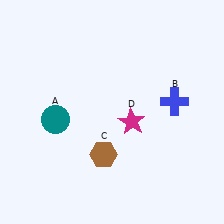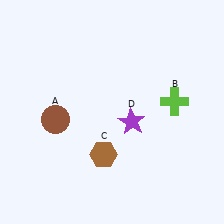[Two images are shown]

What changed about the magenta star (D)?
In Image 1, D is magenta. In Image 2, it changed to purple.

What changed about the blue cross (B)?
In Image 1, B is blue. In Image 2, it changed to lime.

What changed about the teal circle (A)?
In Image 1, A is teal. In Image 2, it changed to brown.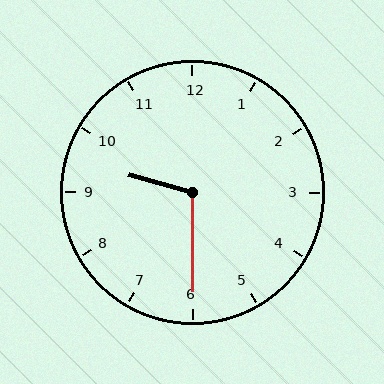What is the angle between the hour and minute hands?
Approximately 105 degrees.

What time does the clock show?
9:30.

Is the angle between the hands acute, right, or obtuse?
It is obtuse.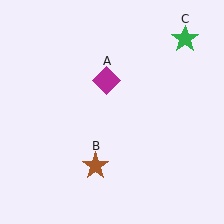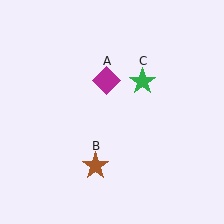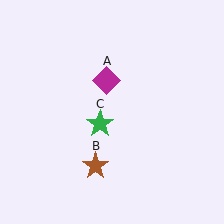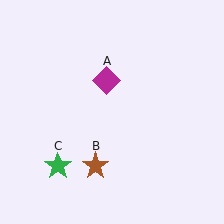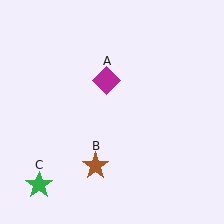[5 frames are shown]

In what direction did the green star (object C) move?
The green star (object C) moved down and to the left.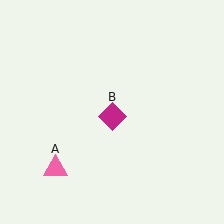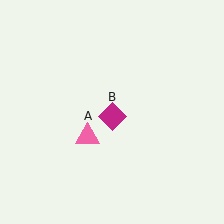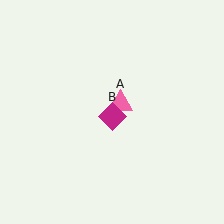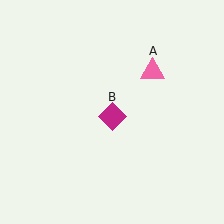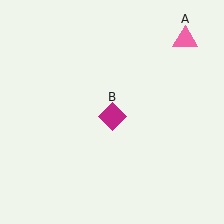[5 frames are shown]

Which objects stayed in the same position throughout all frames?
Magenta diamond (object B) remained stationary.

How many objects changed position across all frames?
1 object changed position: pink triangle (object A).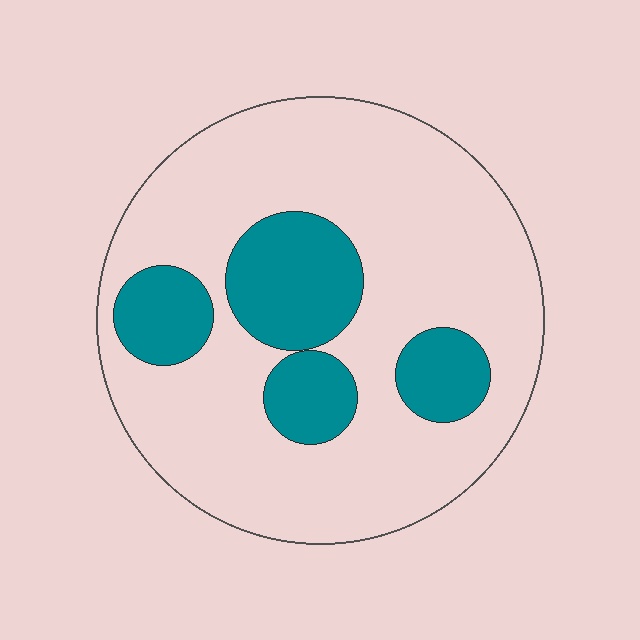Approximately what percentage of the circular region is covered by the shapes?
Approximately 25%.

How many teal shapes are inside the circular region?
4.